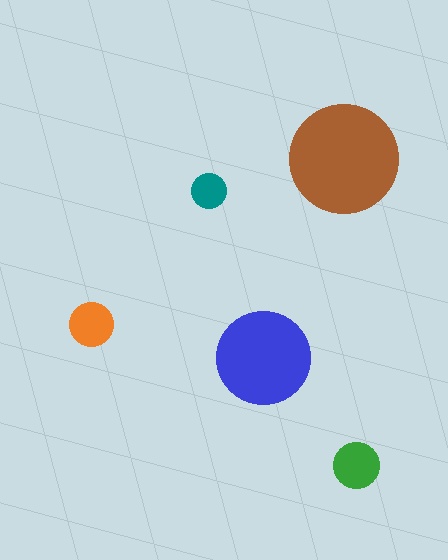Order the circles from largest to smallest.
the brown one, the blue one, the green one, the orange one, the teal one.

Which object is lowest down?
The green circle is bottommost.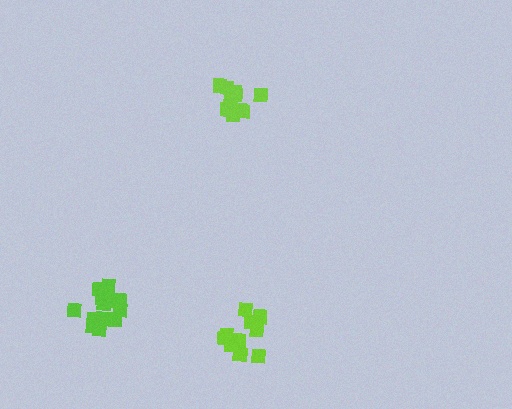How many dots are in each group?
Group 1: 12 dots, Group 2: 15 dots, Group 3: 10 dots (37 total).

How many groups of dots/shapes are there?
There are 3 groups.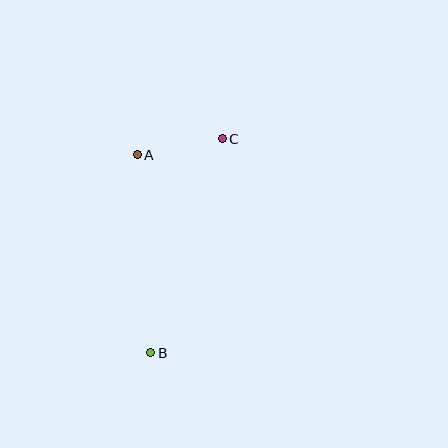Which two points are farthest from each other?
Points B and C are farthest from each other.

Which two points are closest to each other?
Points A and C are closest to each other.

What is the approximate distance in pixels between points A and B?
The distance between A and B is approximately 198 pixels.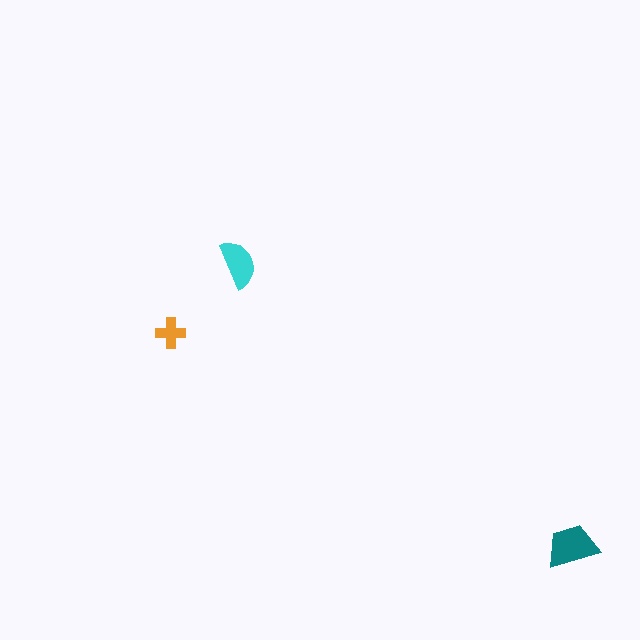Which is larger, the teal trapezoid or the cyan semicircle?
The teal trapezoid.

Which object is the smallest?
The orange cross.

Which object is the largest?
The teal trapezoid.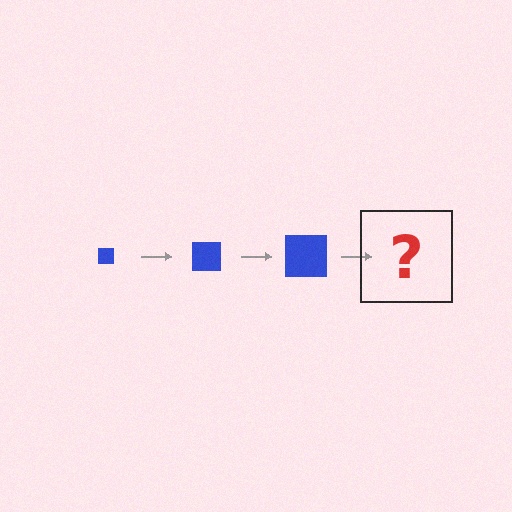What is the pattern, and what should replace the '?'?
The pattern is that the square gets progressively larger each step. The '?' should be a blue square, larger than the previous one.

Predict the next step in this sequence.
The next step is a blue square, larger than the previous one.